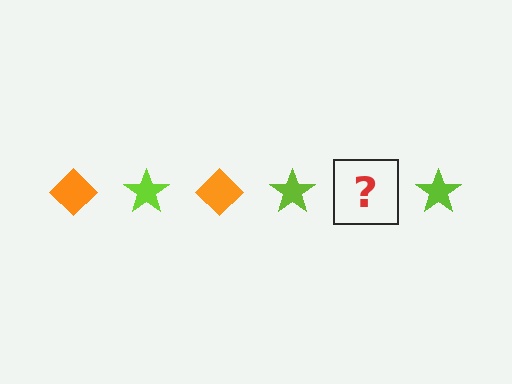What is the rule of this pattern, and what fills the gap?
The rule is that the pattern alternates between orange diamond and lime star. The gap should be filled with an orange diamond.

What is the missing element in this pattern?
The missing element is an orange diamond.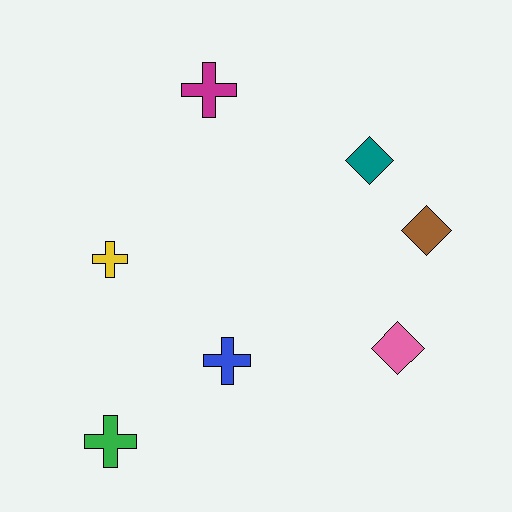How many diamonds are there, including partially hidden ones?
There are 3 diamonds.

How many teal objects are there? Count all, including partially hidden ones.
There is 1 teal object.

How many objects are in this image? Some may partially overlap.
There are 7 objects.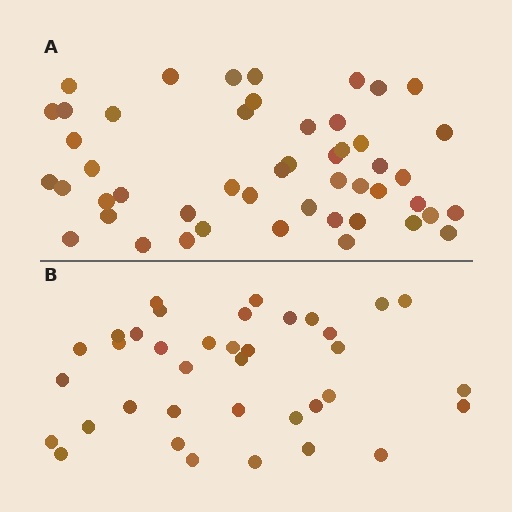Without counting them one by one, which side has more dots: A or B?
Region A (the top region) has more dots.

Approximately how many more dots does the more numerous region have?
Region A has roughly 12 or so more dots than region B.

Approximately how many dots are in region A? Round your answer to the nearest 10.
About 50 dots. (The exact count is 49, which rounds to 50.)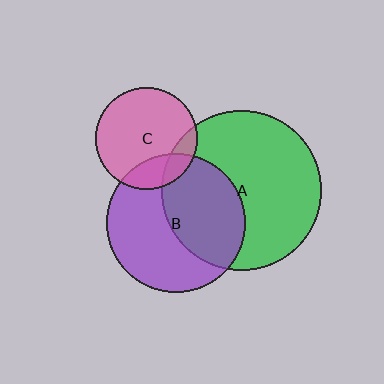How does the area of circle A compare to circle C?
Approximately 2.5 times.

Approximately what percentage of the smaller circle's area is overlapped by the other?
Approximately 45%.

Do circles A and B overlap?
Yes.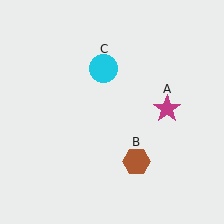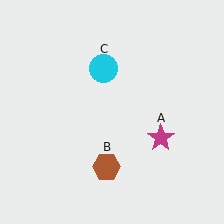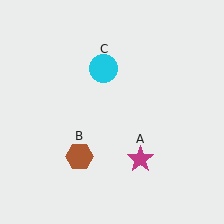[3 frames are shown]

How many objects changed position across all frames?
2 objects changed position: magenta star (object A), brown hexagon (object B).